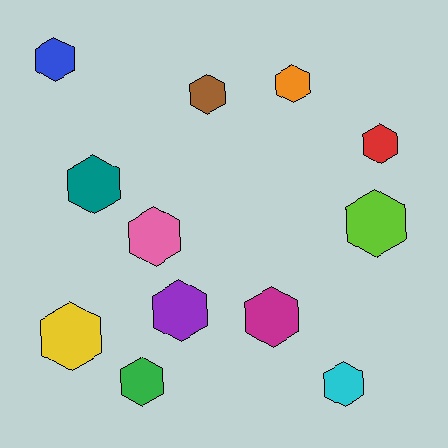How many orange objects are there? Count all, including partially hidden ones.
There is 1 orange object.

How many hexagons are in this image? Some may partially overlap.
There are 12 hexagons.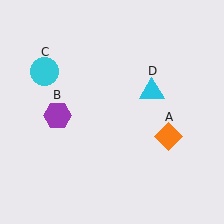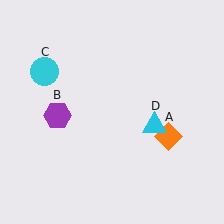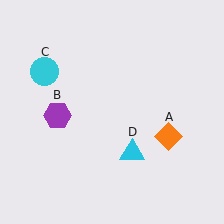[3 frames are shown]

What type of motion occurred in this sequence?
The cyan triangle (object D) rotated clockwise around the center of the scene.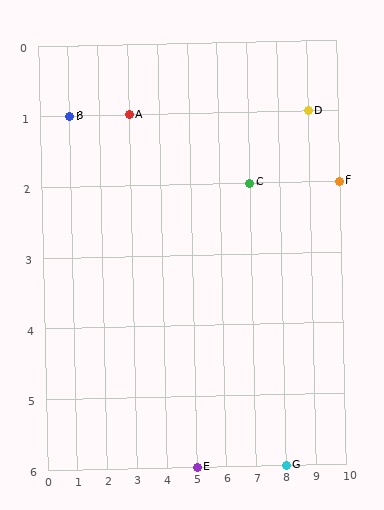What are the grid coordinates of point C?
Point C is at grid coordinates (7, 2).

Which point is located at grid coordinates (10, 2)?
Point F is at (10, 2).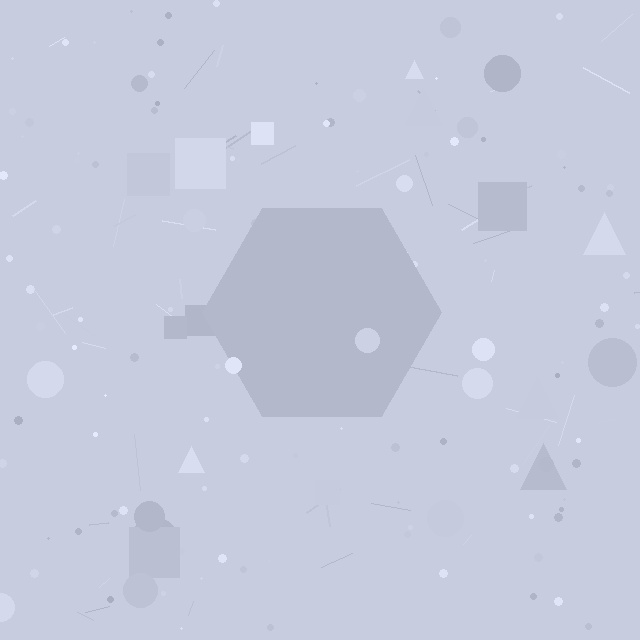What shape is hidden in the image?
A hexagon is hidden in the image.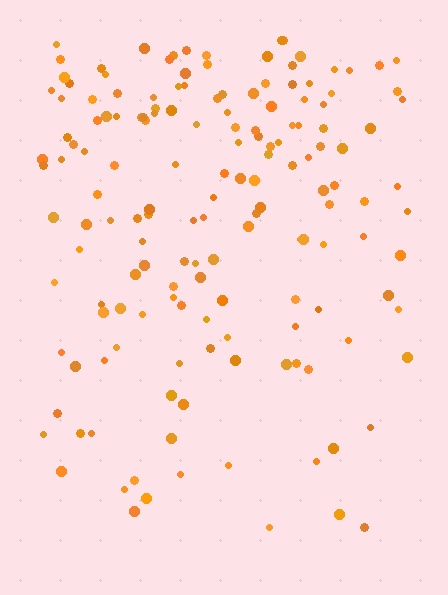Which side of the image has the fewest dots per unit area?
The bottom.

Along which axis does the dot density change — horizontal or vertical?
Vertical.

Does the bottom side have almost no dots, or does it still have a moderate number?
Still a moderate number, just noticeably fewer than the top.